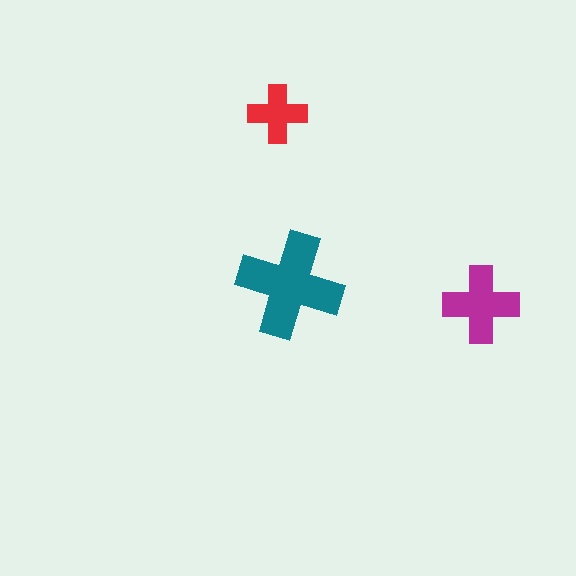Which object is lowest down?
The magenta cross is bottommost.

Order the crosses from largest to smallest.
the teal one, the magenta one, the red one.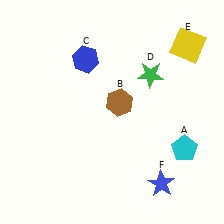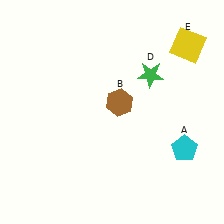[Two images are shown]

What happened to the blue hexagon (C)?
The blue hexagon (C) was removed in Image 2. It was in the top-left area of Image 1.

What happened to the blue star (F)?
The blue star (F) was removed in Image 2. It was in the bottom-right area of Image 1.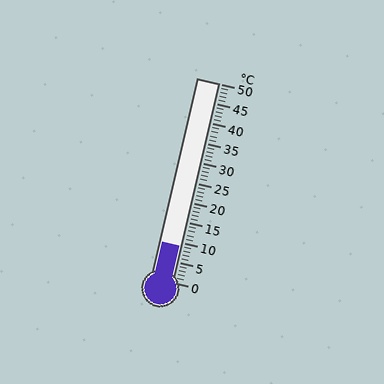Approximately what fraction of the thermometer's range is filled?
The thermometer is filled to approximately 20% of its range.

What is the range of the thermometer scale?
The thermometer scale ranges from 0°C to 50°C.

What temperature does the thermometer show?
The thermometer shows approximately 9°C.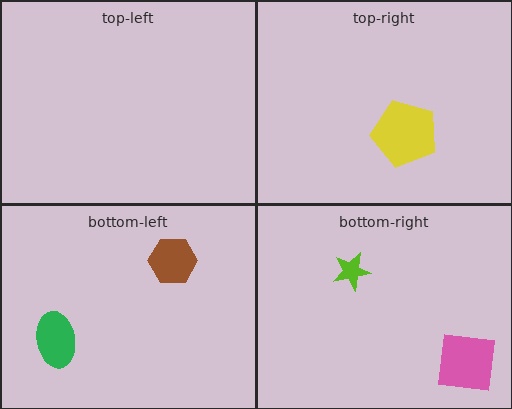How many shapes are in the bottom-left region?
2.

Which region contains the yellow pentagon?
The top-right region.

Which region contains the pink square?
The bottom-right region.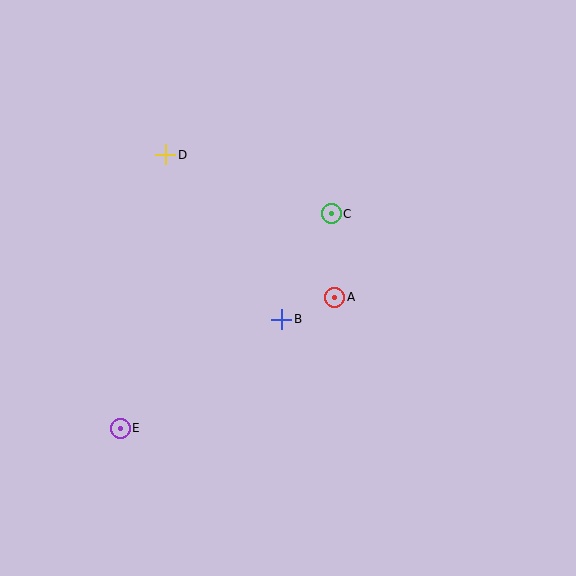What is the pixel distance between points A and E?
The distance between A and E is 251 pixels.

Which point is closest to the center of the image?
Point B at (282, 319) is closest to the center.